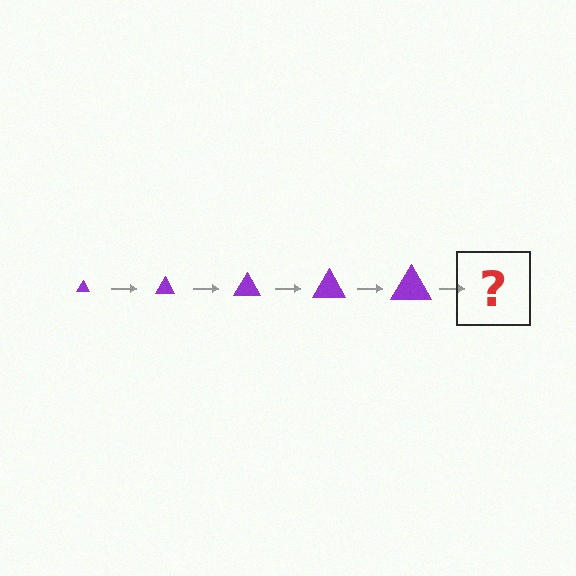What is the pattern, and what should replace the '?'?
The pattern is that the triangle gets progressively larger each step. The '?' should be a purple triangle, larger than the previous one.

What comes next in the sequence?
The next element should be a purple triangle, larger than the previous one.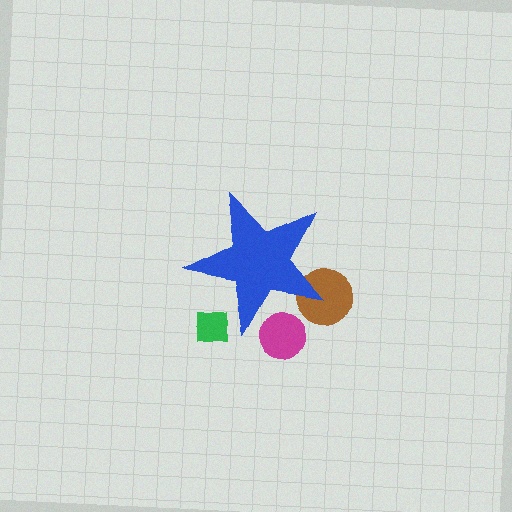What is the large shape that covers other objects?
A blue star.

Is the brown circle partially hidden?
Yes, the brown circle is partially hidden behind the blue star.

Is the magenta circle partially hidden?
Yes, the magenta circle is partially hidden behind the blue star.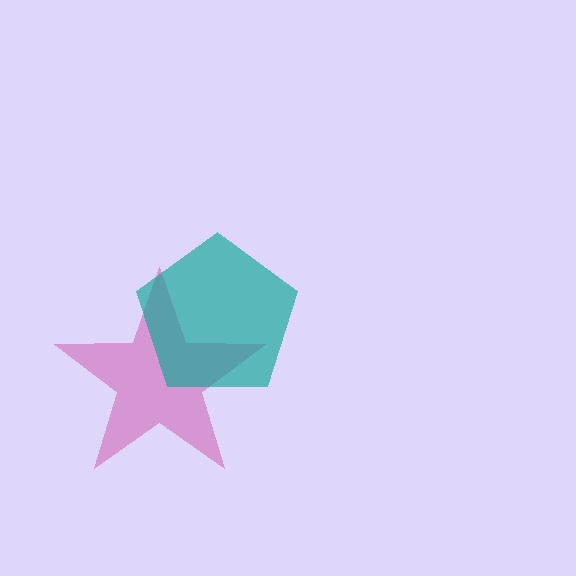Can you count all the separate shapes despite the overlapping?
Yes, there are 2 separate shapes.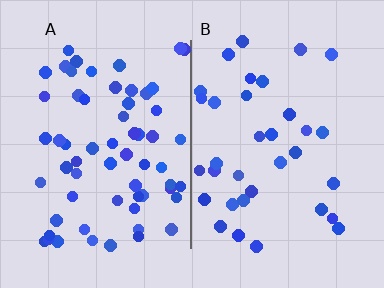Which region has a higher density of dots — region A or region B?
A (the left).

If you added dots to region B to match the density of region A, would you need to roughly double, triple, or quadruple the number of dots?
Approximately double.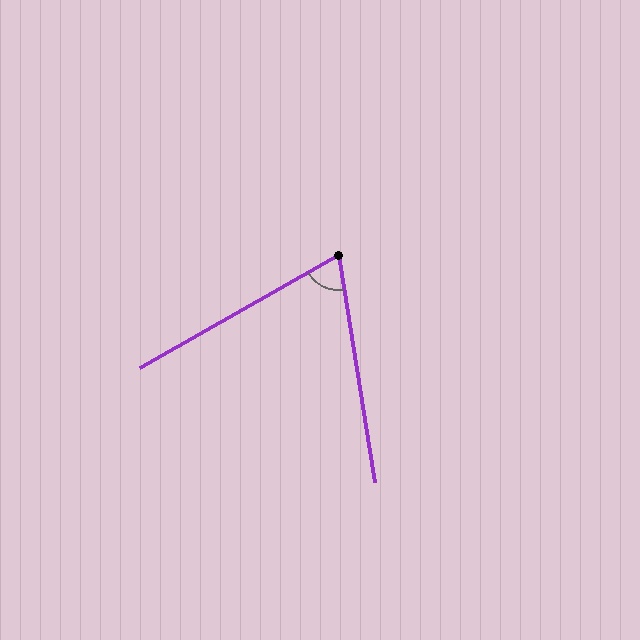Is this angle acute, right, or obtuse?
It is acute.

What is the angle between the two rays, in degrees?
Approximately 69 degrees.